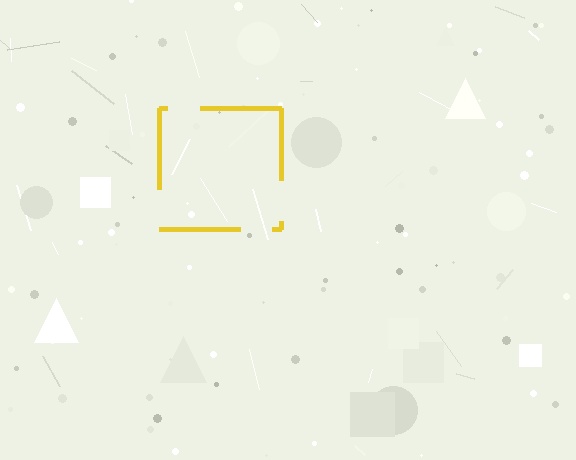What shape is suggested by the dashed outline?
The dashed outline suggests a square.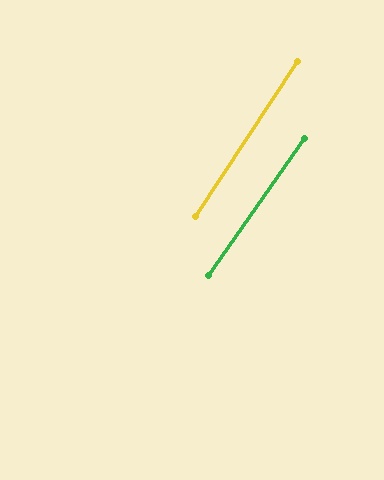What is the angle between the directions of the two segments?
Approximately 2 degrees.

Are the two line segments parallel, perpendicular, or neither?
Parallel — their directions differ by only 1.7°.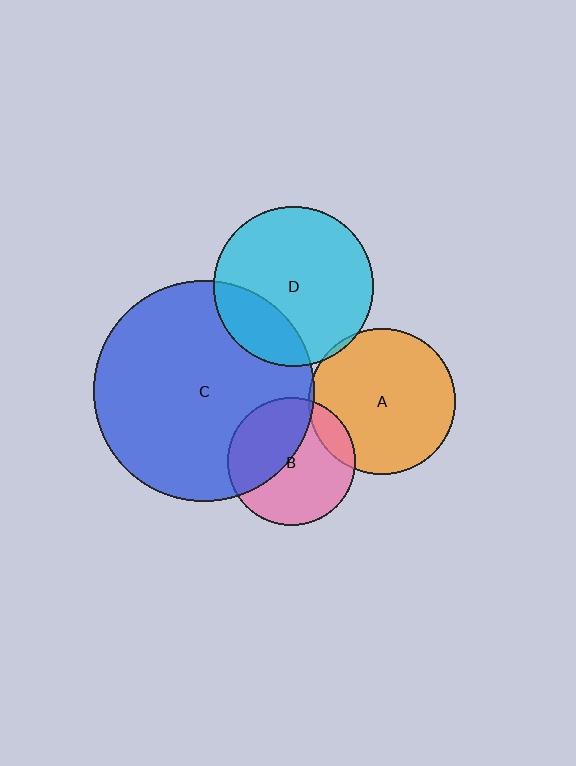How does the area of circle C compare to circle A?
Approximately 2.3 times.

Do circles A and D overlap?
Yes.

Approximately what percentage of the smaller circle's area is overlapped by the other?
Approximately 5%.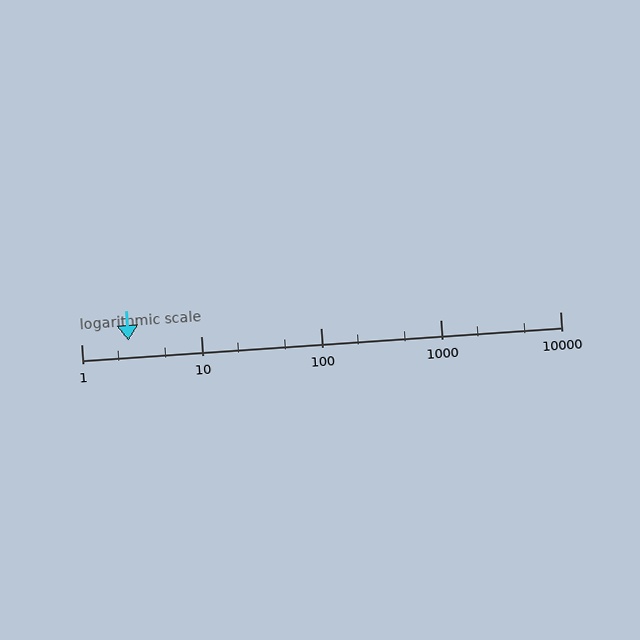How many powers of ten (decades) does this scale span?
The scale spans 4 decades, from 1 to 10000.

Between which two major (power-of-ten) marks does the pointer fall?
The pointer is between 1 and 10.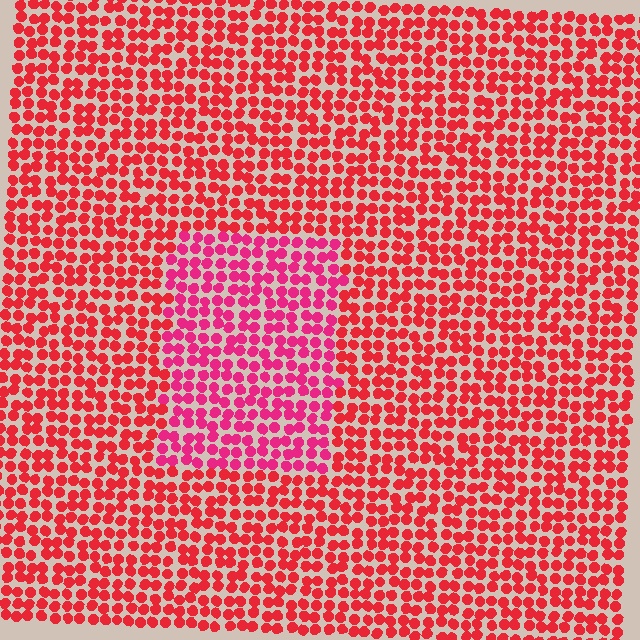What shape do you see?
I see a rectangle.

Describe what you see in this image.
The image is filled with small red elements in a uniform arrangement. A rectangle-shaped region is visible where the elements are tinted to a slightly different hue, forming a subtle color boundary.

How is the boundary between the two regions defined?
The boundary is defined purely by a slight shift in hue (about 25 degrees). Spacing, size, and orientation are identical on both sides.